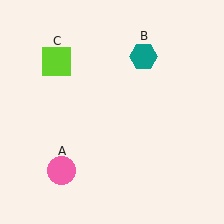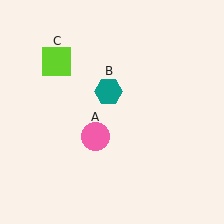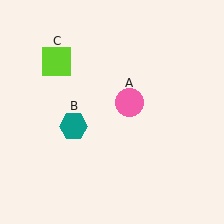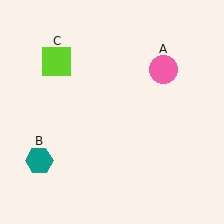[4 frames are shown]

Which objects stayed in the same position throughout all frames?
Lime square (object C) remained stationary.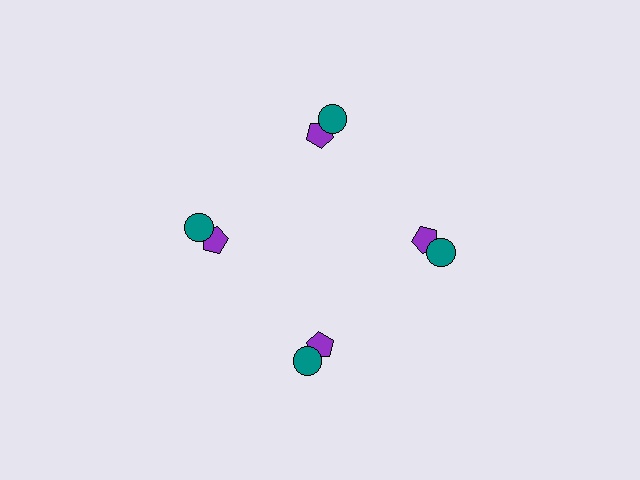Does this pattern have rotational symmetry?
Yes, this pattern has 4-fold rotational symmetry. It looks the same after rotating 90 degrees around the center.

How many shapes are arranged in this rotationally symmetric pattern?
There are 8 shapes, arranged in 4 groups of 2.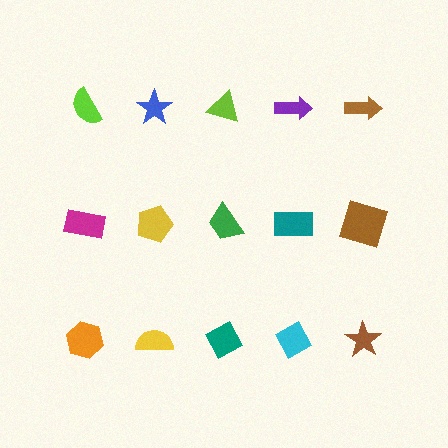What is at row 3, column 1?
An orange hexagon.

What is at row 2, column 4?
A teal rectangle.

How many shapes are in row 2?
5 shapes.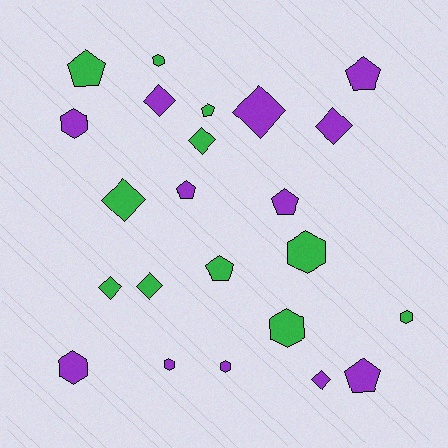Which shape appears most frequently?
Hexagon, with 8 objects.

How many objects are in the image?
There are 23 objects.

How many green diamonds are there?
There are 4 green diamonds.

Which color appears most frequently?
Purple, with 12 objects.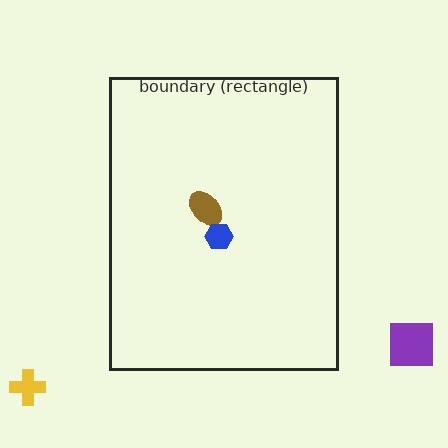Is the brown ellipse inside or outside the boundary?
Inside.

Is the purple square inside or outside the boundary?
Outside.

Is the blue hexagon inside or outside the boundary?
Inside.